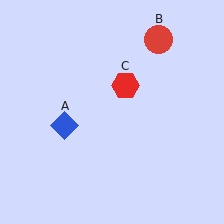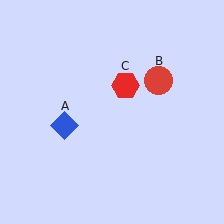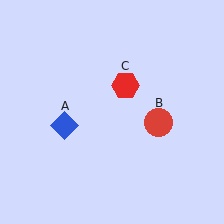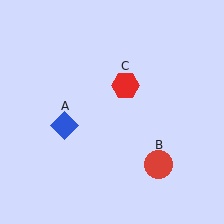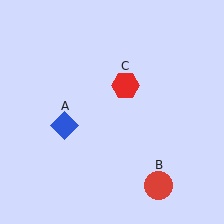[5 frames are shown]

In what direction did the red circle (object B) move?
The red circle (object B) moved down.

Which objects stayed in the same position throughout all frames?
Blue diamond (object A) and red hexagon (object C) remained stationary.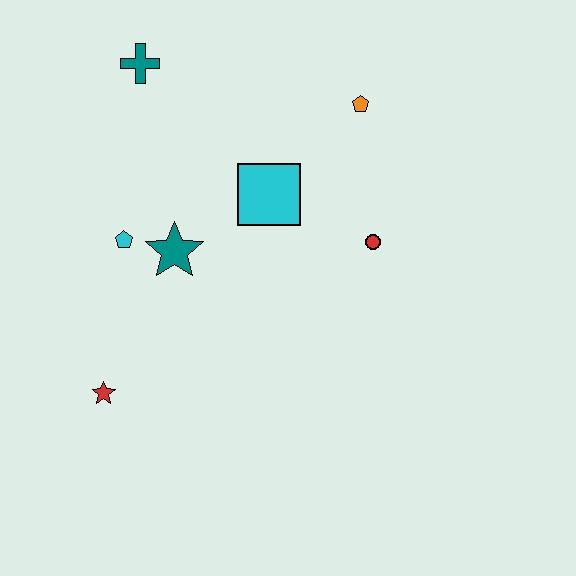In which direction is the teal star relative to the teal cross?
The teal star is below the teal cross.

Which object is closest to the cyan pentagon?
The teal star is closest to the cyan pentagon.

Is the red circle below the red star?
No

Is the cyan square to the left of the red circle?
Yes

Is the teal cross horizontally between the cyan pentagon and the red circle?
Yes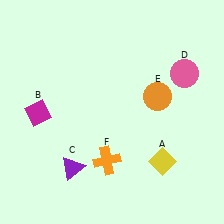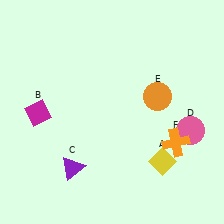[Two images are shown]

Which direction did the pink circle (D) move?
The pink circle (D) moved down.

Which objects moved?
The objects that moved are: the pink circle (D), the orange cross (F).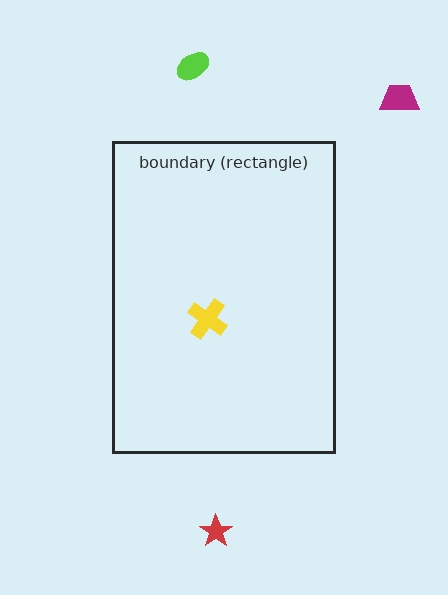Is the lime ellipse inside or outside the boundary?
Outside.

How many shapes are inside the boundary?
1 inside, 3 outside.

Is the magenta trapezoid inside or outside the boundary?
Outside.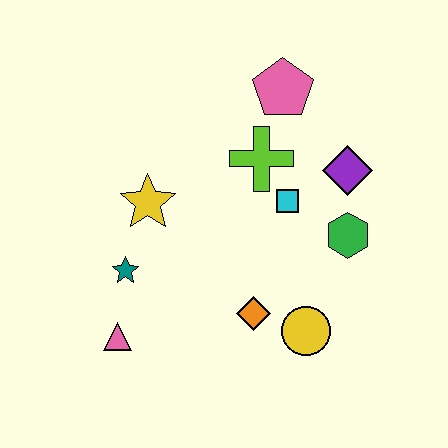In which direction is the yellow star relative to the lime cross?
The yellow star is to the left of the lime cross.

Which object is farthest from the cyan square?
The pink triangle is farthest from the cyan square.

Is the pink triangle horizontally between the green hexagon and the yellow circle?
No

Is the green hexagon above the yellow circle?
Yes